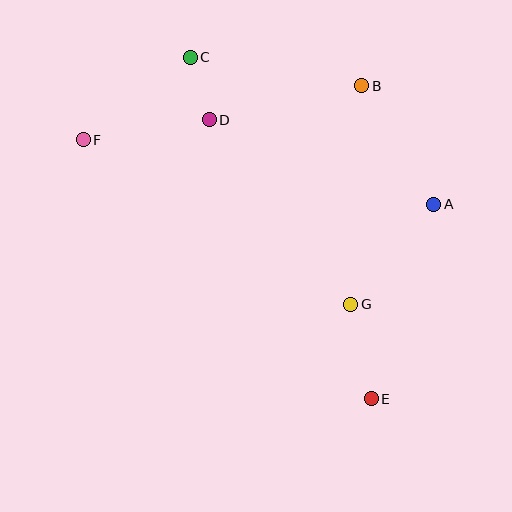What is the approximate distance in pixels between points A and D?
The distance between A and D is approximately 240 pixels.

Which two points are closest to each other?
Points C and D are closest to each other.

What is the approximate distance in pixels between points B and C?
The distance between B and C is approximately 174 pixels.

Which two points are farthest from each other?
Points E and F are farthest from each other.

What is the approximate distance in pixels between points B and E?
The distance between B and E is approximately 313 pixels.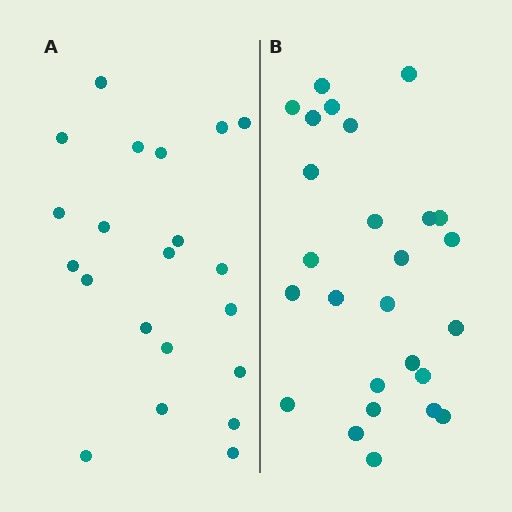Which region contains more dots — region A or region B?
Region B (the right region) has more dots.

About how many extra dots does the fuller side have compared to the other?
Region B has about 5 more dots than region A.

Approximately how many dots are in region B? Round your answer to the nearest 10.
About 30 dots. (The exact count is 26, which rounds to 30.)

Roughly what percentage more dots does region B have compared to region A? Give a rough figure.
About 25% more.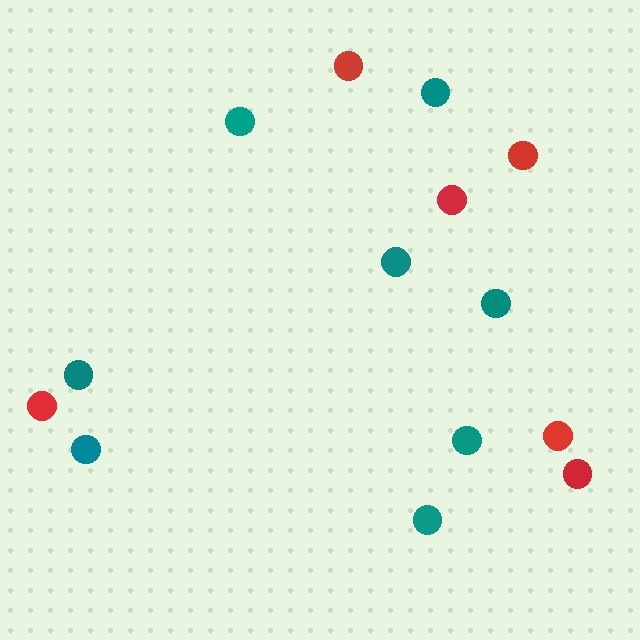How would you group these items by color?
There are 2 groups: one group of red circles (6) and one group of teal circles (8).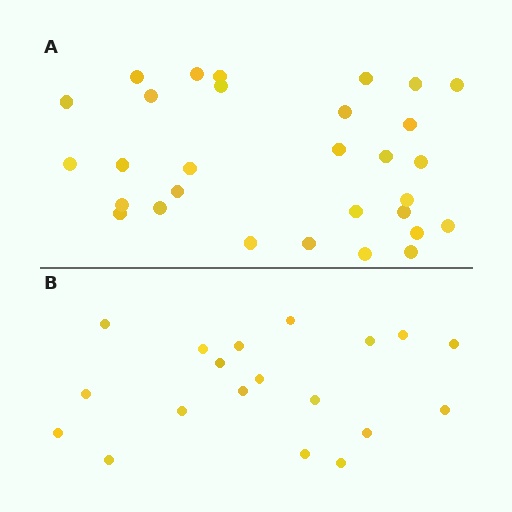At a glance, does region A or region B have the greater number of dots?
Region A (the top region) has more dots.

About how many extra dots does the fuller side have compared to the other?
Region A has roughly 12 or so more dots than region B.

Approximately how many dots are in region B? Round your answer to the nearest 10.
About 20 dots. (The exact count is 19, which rounds to 20.)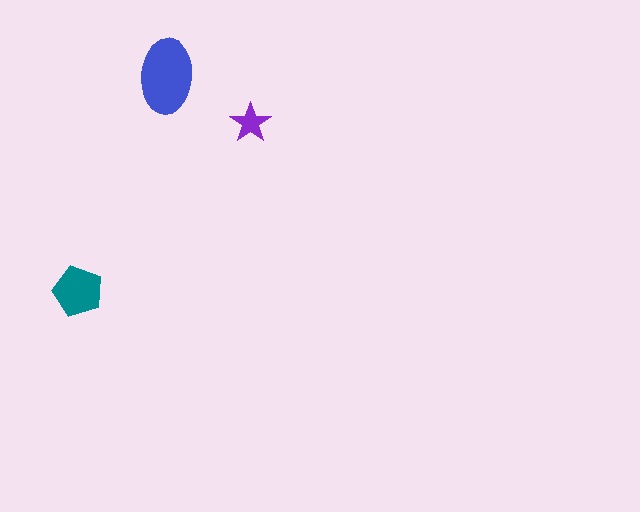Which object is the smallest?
The purple star.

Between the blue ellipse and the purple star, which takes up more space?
The blue ellipse.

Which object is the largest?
The blue ellipse.